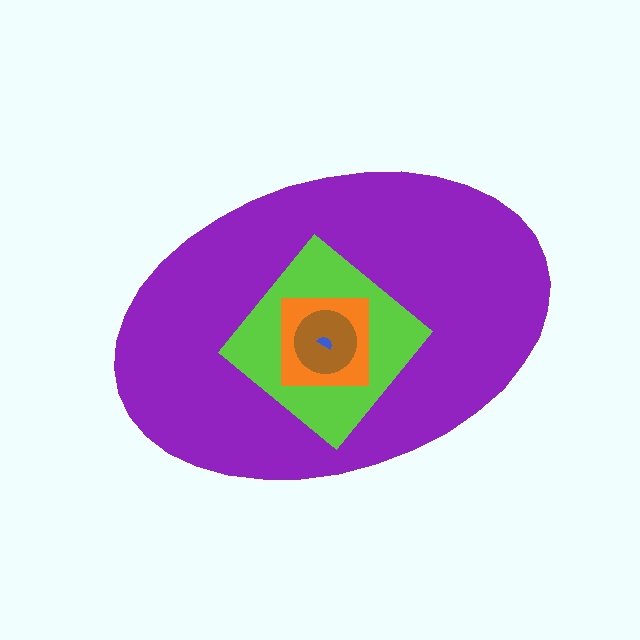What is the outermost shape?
The purple ellipse.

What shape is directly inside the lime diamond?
The orange square.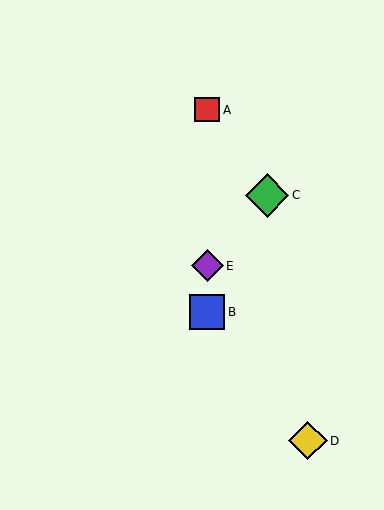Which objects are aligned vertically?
Objects A, B, E are aligned vertically.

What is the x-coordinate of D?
Object D is at x≈308.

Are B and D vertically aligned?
No, B is at x≈207 and D is at x≈308.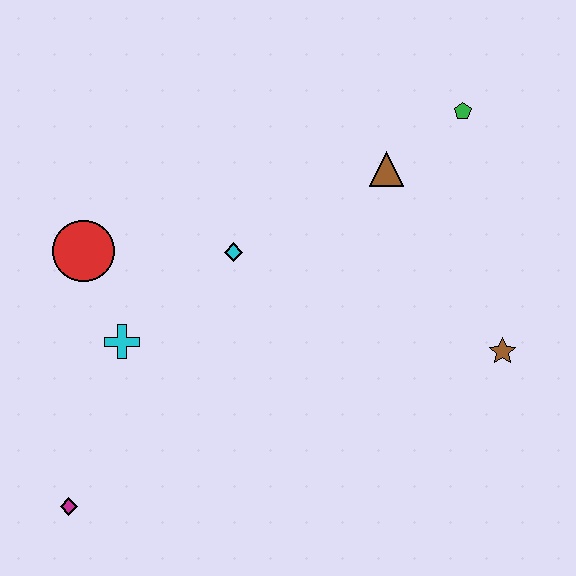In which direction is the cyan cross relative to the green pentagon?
The cyan cross is to the left of the green pentagon.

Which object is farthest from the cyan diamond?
The magenta diamond is farthest from the cyan diamond.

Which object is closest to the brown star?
The brown triangle is closest to the brown star.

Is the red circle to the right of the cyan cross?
No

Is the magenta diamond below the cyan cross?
Yes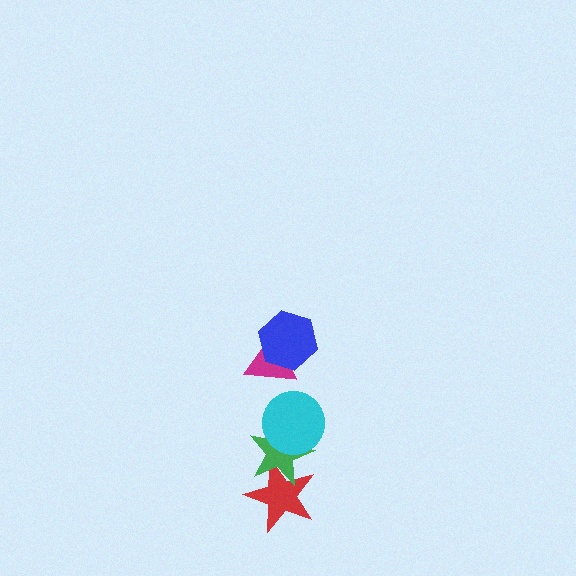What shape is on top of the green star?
The cyan circle is on top of the green star.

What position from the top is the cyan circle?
The cyan circle is 3rd from the top.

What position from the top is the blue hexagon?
The blue hexagon is 1st from the top.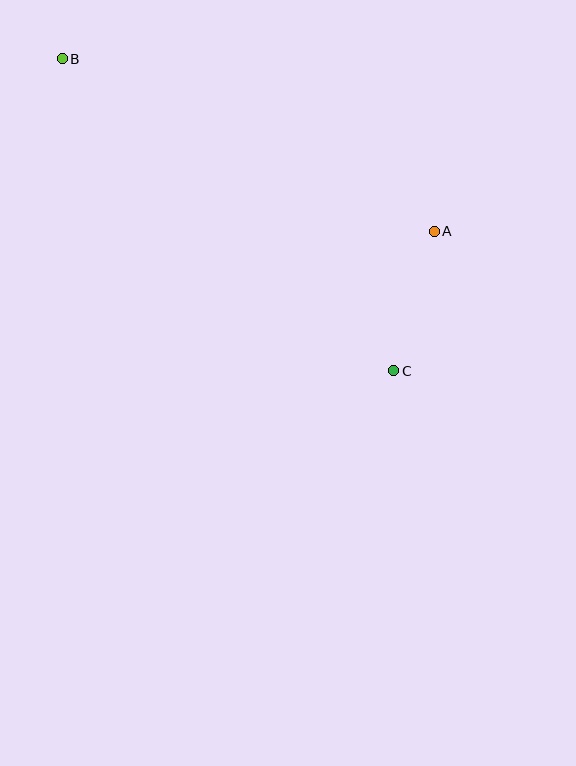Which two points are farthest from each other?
Points B and C are farthest from each other.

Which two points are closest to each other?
Points A and C are closest to each other.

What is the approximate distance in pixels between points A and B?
The distance between A and B is approximately 410 pixels.